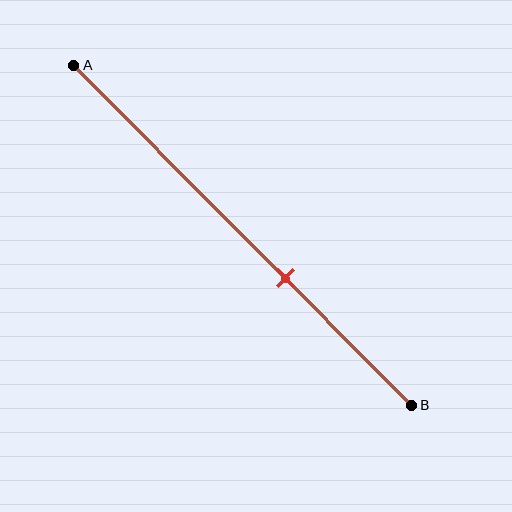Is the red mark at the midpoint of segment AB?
No, the mark is at about 65% from A, not at the 50% midpoint.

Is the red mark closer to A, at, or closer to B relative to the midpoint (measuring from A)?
The red mark is closer to point B than the midpoint of segment AB.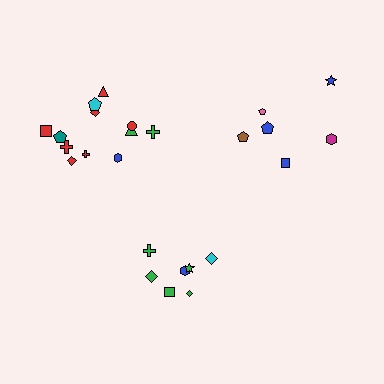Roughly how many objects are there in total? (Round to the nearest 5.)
Roughly 25 objects in total.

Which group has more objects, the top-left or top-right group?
The top-left group.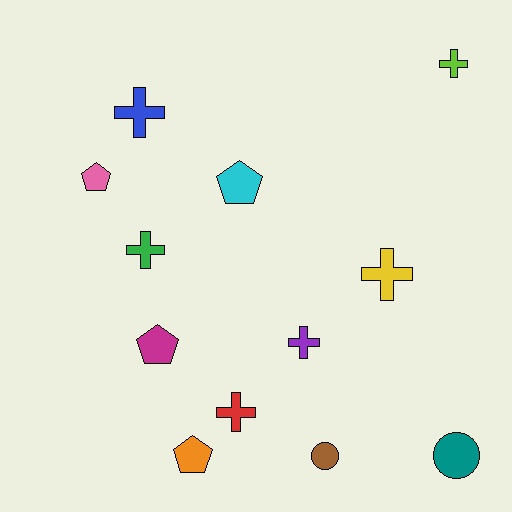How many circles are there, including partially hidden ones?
There are 2 circles.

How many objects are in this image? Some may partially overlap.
There are 12 objects.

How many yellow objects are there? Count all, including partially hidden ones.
There is 1 yellow object.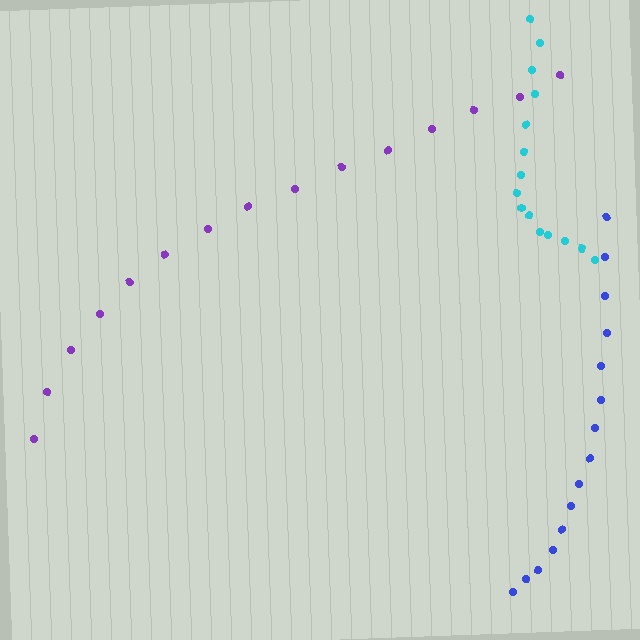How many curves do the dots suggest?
There are 3 distinct paths.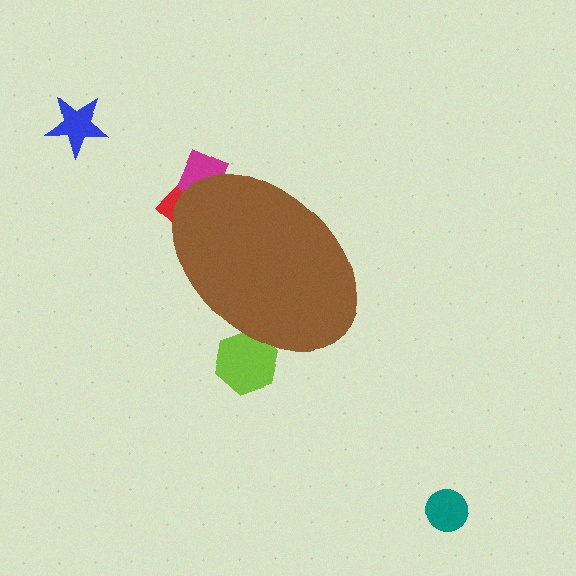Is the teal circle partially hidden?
No, the teal circle is fully visible.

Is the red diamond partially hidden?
Yes, the red diamond is partially hidden behind the brown ellipse.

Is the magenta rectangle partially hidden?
Yes, the magenta rectangle is partially hidden behind the brown ellipse.